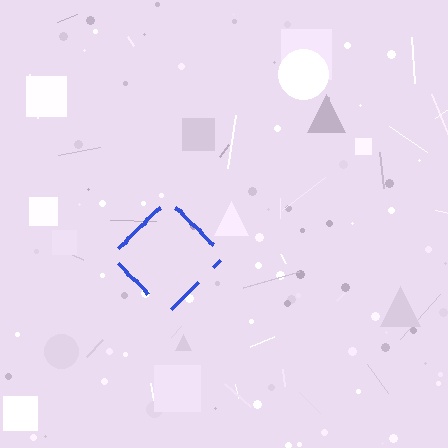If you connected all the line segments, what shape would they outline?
They would outline a diamond.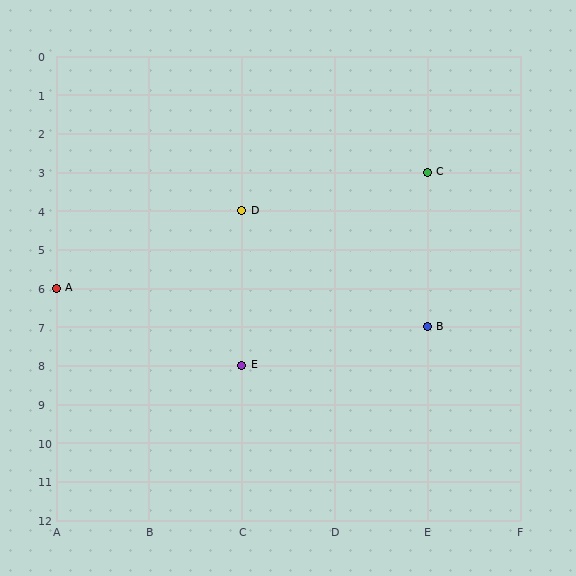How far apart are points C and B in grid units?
Points C and B are 4 rows apart.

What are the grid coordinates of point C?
Point C is at grid coordinates (E, 3).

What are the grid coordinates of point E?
Point E is at grid coordinates (C, 8).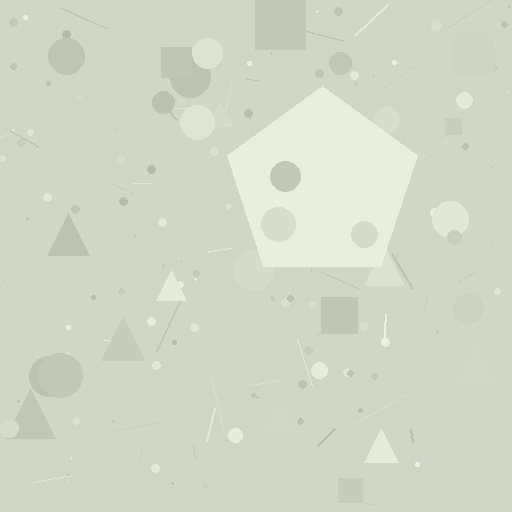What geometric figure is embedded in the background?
A pentagon is embedded in the background.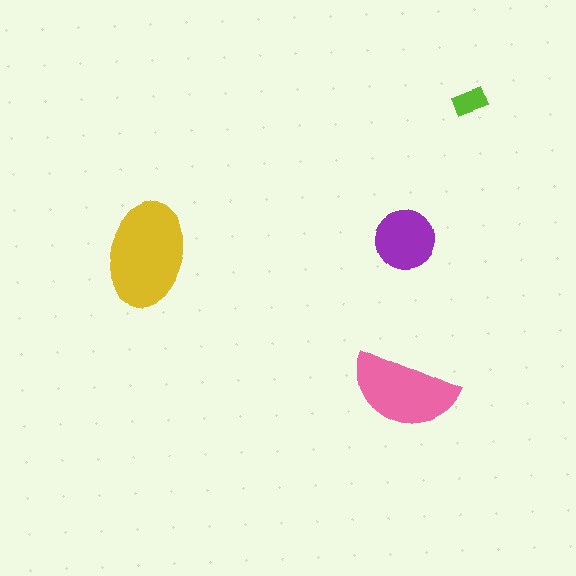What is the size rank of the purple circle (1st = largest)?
3rd.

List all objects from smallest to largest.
The lime rectangle, the purple circle, the pink semicircle, the yellow ellipse.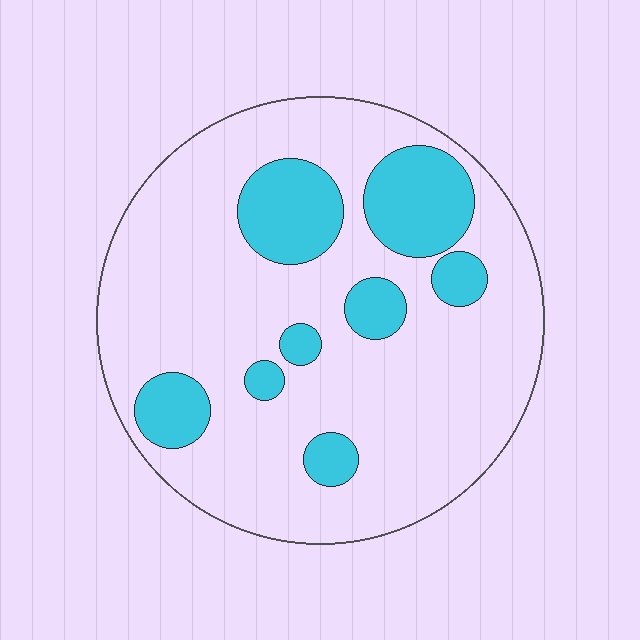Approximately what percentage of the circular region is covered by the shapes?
Approximately 20%.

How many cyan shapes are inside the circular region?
8.